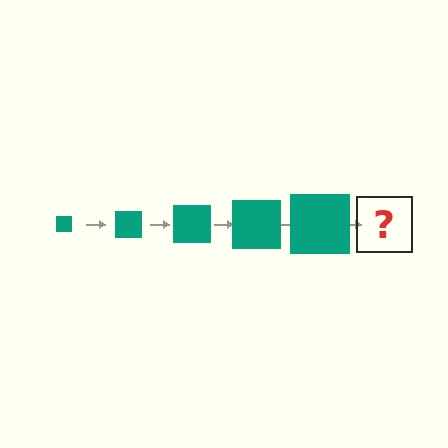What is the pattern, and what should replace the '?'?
The pattern is that the square gets progressively larger each step. The '?' should be a teal square, larger than the previous one.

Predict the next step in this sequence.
The next step is a teal square, larger than the previous one.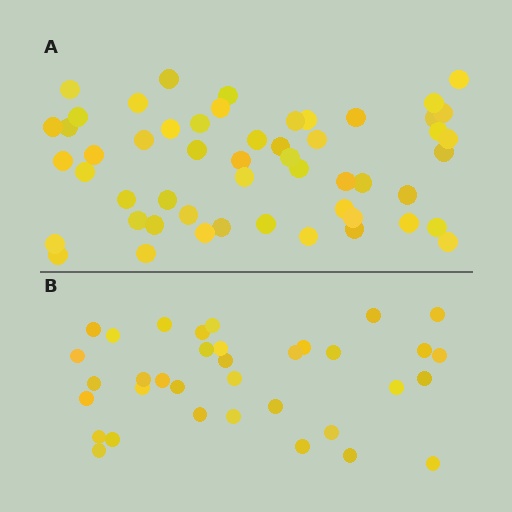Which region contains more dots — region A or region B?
Region A (the top region) has more dots.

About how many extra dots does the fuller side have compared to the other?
Region A has approximately 20 more dots than region B.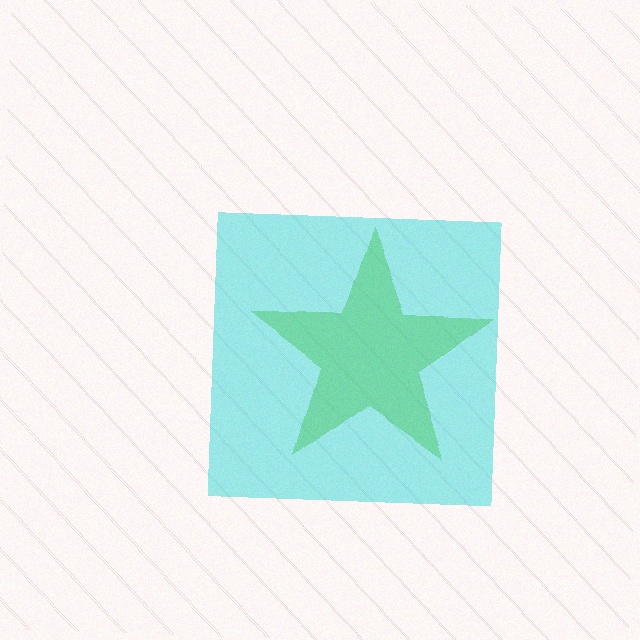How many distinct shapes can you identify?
There are 2 distinct shapes: a cyan square, a green star.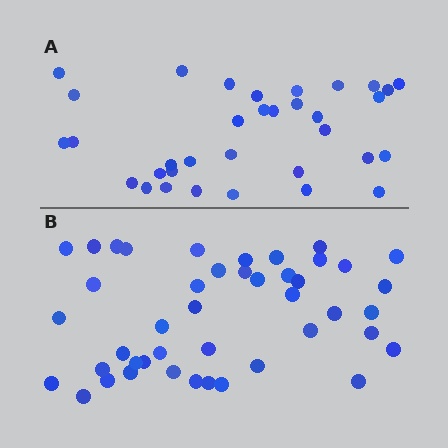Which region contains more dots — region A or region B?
Region B (the bottom region) has more dots.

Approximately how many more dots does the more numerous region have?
Region B has roughly 10 or so more dots than region A.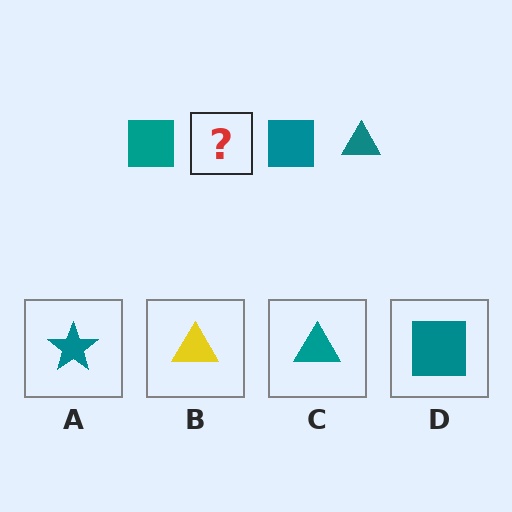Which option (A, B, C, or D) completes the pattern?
C.